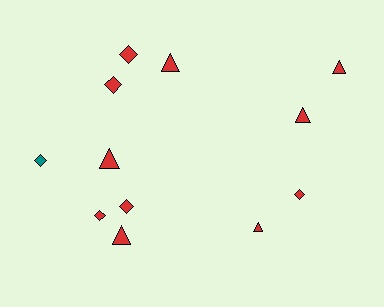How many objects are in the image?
There are 12 objects.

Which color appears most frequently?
Red, with 11 objects.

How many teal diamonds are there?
There is 1 teal diamond.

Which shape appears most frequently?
Triangle, with 6 objects.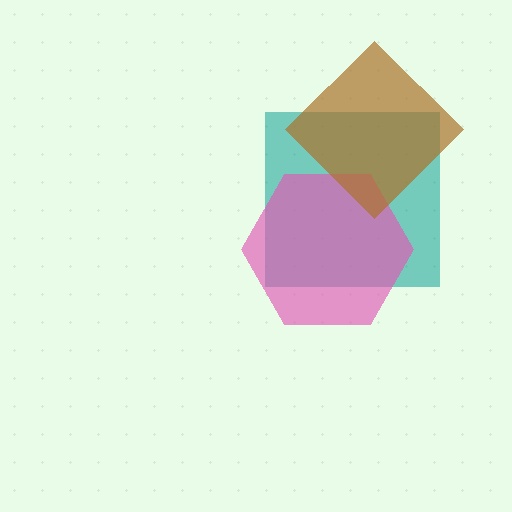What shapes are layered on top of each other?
The layered shapes are: a teal square, a pink hexagon, a brown diamond.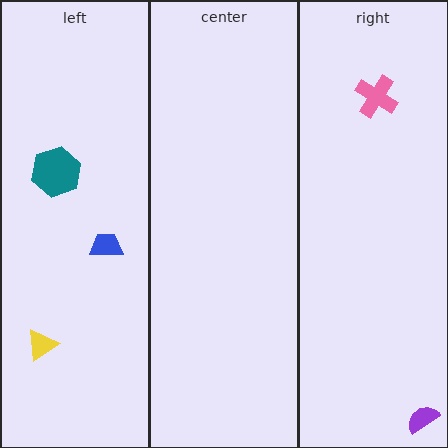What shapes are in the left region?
The teal hexagon, the blue trapezoid, the yellow triangle.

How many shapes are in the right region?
2.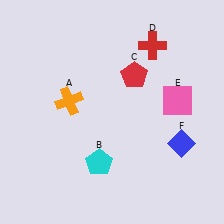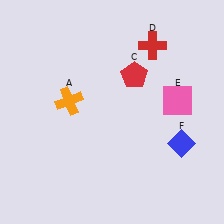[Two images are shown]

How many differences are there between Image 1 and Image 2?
There is 1 difference between the two images.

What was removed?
The cyan pentagon (B) was removed in Image 2.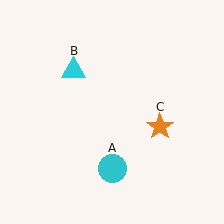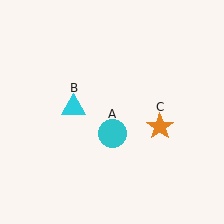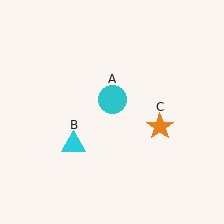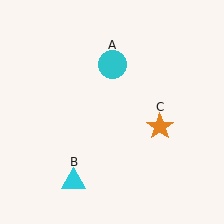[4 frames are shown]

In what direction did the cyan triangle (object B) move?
The cyan triangle (object B) moved down.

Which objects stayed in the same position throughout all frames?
Orange star (object C) remained stationary.